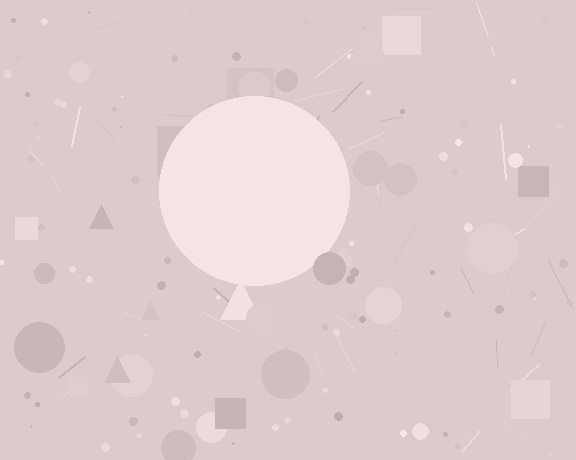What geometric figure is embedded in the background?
A circle is embedded in the background.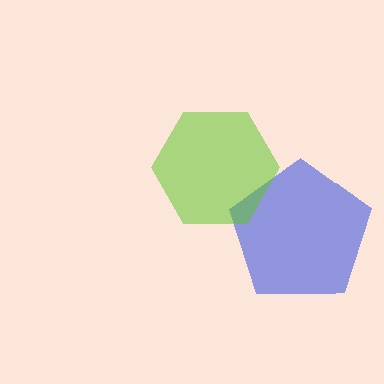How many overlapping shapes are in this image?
There are 2 overlapping shapes in the image.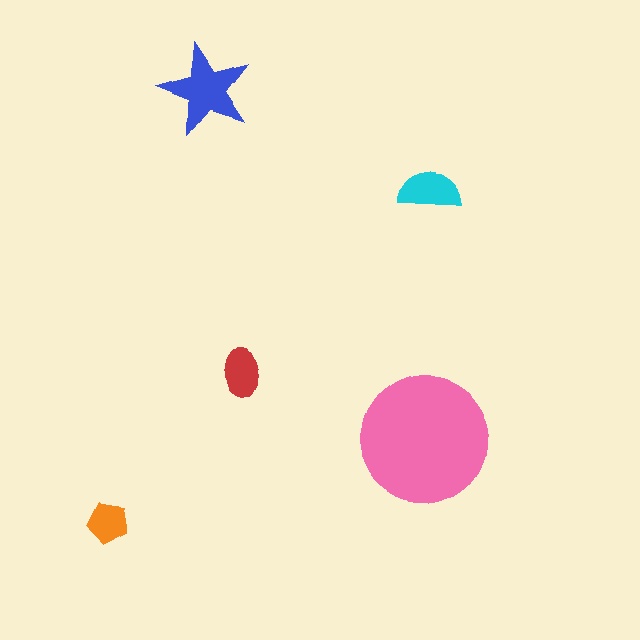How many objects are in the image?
There are 5 objects in the image.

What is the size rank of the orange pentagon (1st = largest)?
5th.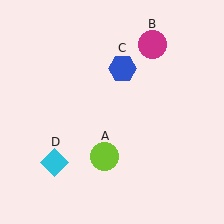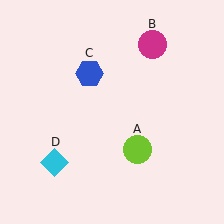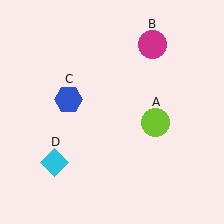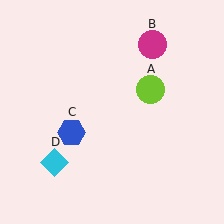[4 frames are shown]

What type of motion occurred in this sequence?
The lime circle (object A), blue hexagon (object C) rotated counterclockwise around the center of the scene.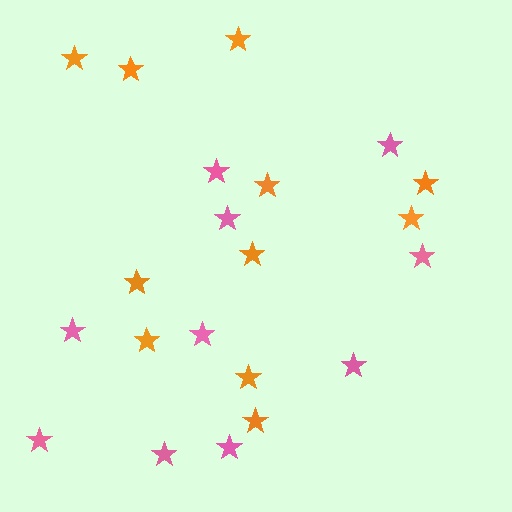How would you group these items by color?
There are 2 groups: one group of pink stars (10) and one group of orange stars (11).